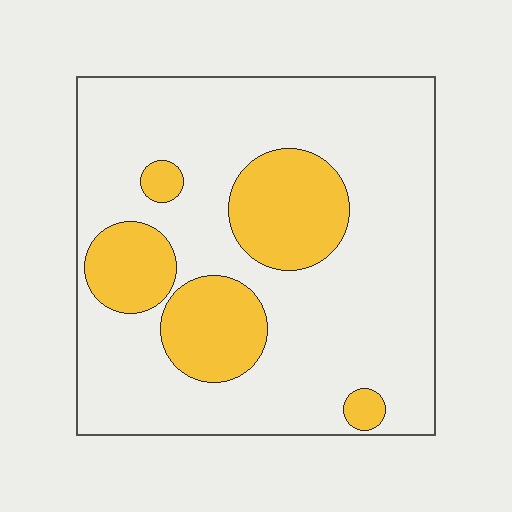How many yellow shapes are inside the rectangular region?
5.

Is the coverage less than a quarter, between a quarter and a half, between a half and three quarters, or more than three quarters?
Less than a quarter.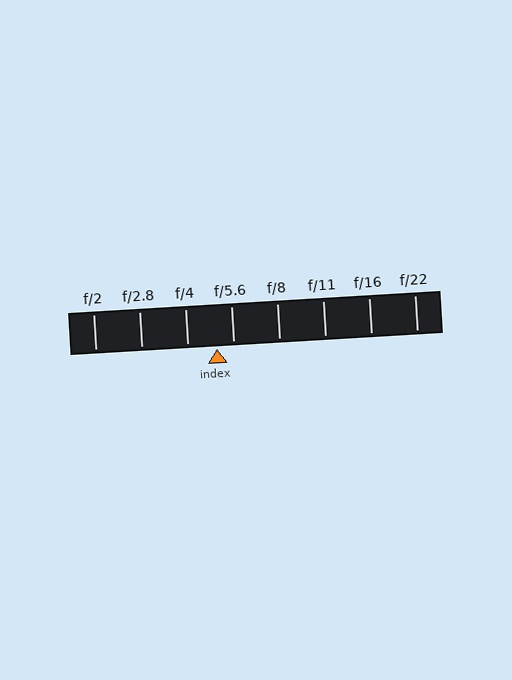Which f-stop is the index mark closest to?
The index mark is closest to f/5.6.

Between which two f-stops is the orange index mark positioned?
The index mark is between f/4 and f/5.6.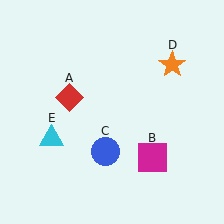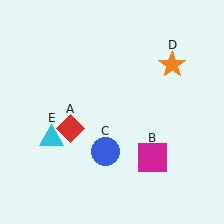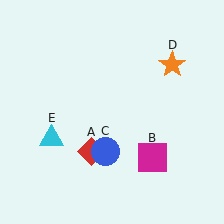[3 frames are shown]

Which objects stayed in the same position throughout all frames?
Magenta square (object B) and blue circle (object C) and orange star (object D) and cyan triangle (object E) remained stationary.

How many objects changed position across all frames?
1 object changed position: red diamond (object A).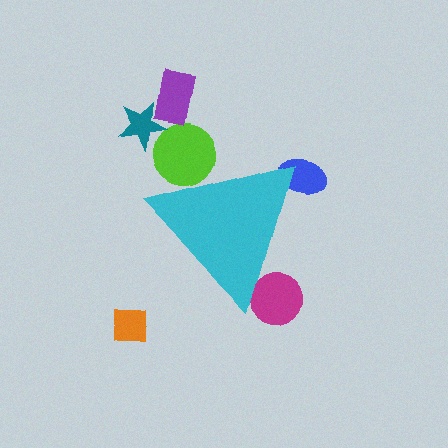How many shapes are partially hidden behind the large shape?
3 shapes are partially hidden.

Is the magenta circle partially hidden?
Yes, the magenta circle is partially hidden behind the cyan triangle.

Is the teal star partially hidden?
No, the teal star is fully visible.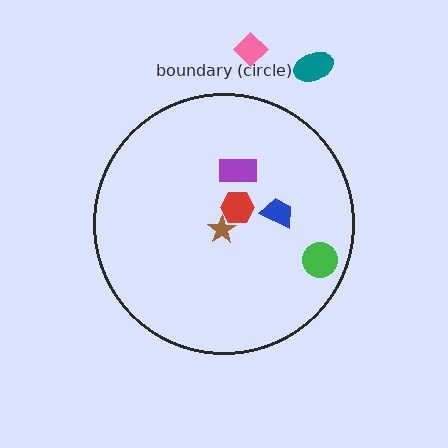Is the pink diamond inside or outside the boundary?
Outside.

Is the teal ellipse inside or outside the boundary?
Outside.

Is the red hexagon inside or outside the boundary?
Inside.